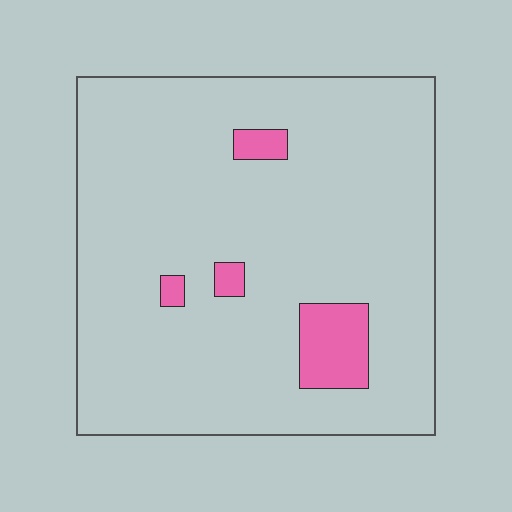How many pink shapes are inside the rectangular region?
4.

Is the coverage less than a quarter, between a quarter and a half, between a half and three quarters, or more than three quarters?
Less than a quarter.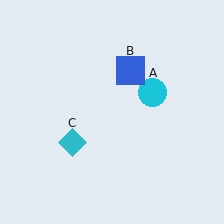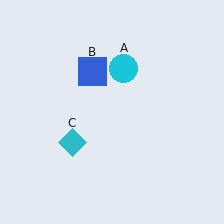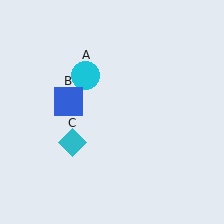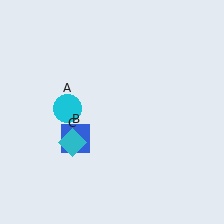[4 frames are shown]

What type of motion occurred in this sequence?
The cyan circle (object A), blue square (object B) rotated counterclockwise around the center of the scene.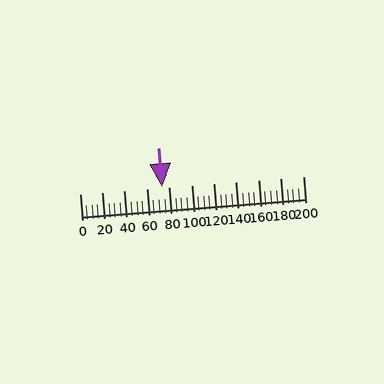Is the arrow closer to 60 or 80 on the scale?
The arrow is closer to 80.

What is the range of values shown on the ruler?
The ruler shows values from 0 to 200.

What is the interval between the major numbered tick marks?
The major tick marks are spaced 20 units apart.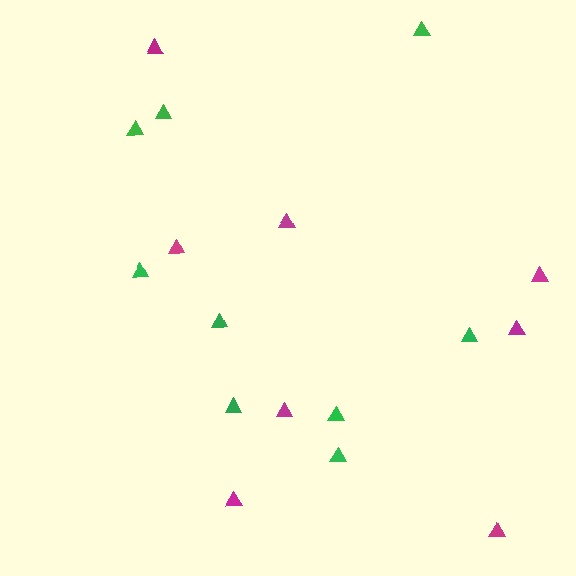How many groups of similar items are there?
There are 2 groups: one group of green triangles (9) and one group of magenta triangles (8).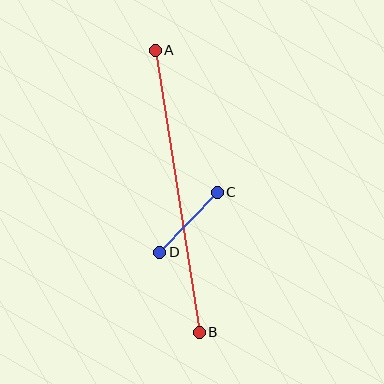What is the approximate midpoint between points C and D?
The midpoint is at approximately (189, 222) pixels.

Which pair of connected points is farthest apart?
Points A and B are farthest apart.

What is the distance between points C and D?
The distance is approximately 83 pixels.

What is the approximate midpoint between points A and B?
The midpoint is at approximately (177, 191) pixels.